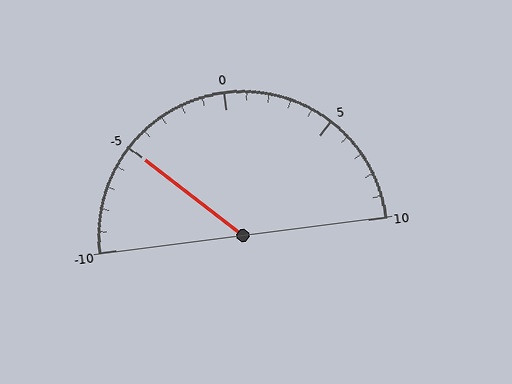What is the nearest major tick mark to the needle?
The nearest major tick mark is -5.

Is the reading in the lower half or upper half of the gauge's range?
The reading is in the lower half of the range (-10 to 10).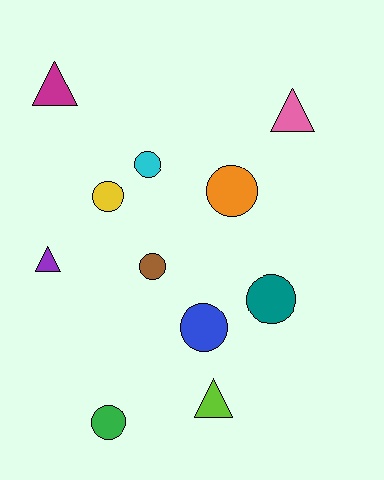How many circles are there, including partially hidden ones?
There are 7 circles.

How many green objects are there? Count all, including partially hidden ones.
There is 1 green object.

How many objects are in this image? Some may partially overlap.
There are 11 objects.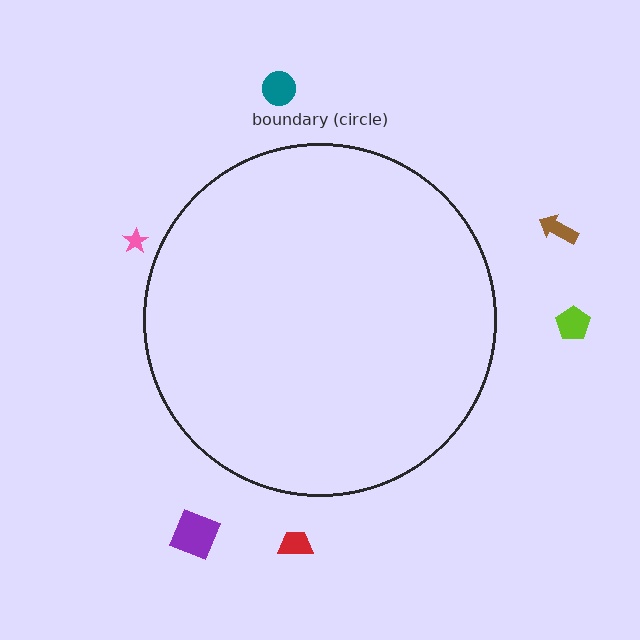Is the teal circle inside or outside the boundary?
Outside.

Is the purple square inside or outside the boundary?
Outside.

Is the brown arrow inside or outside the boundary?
Outside.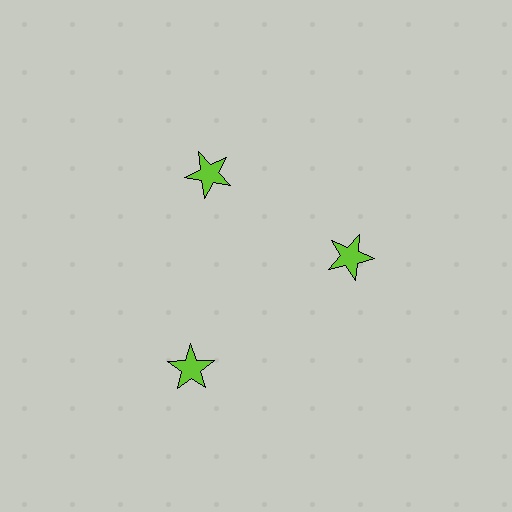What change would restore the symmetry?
The symmetry would be restored by moving it inward, back onto the ring so that all 3 stars sit at equal angles and equal distance from the center.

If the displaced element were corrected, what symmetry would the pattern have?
It would have 3-fold rotational symmetry — the pattern would map onto itself every 120 degrees.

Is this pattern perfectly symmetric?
No. The 3 lime stars are arranged in a ring, but one element near the 7 o'clock position is pushed outward from the center, breaking the 3-fold rotational symmetry.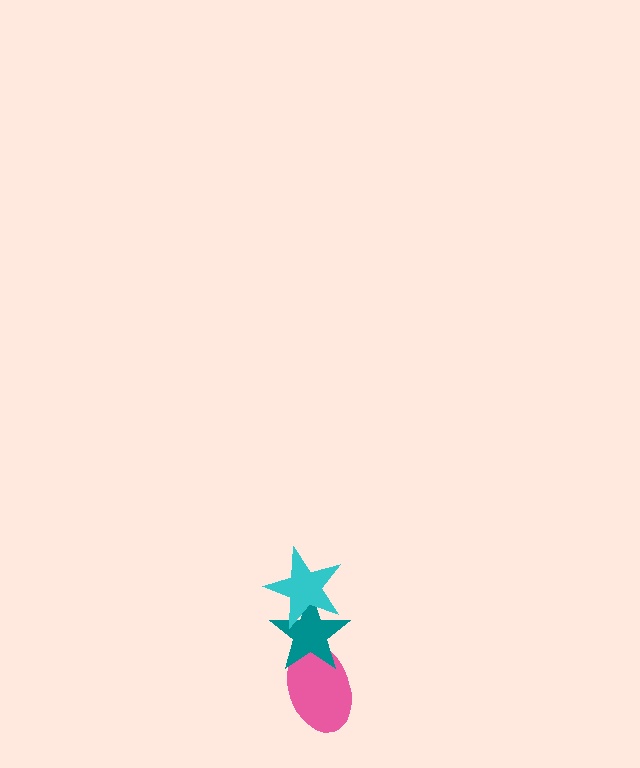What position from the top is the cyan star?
The cyan star is 1st from the top.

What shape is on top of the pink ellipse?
The teal star is on top of the pink ellipse.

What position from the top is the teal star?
The teal star is 2nd from the top.